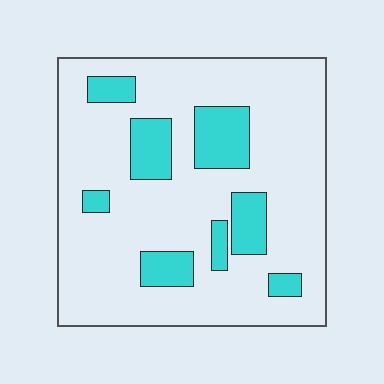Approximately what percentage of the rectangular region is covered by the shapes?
Approximately 20%.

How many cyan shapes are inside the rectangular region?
8.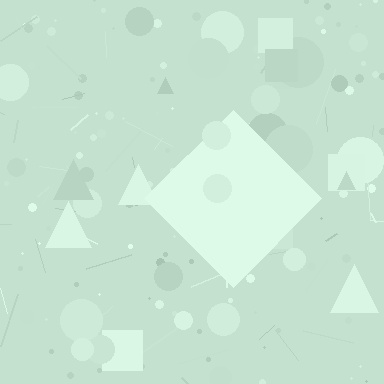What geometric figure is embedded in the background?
A diamond is embedded in the background.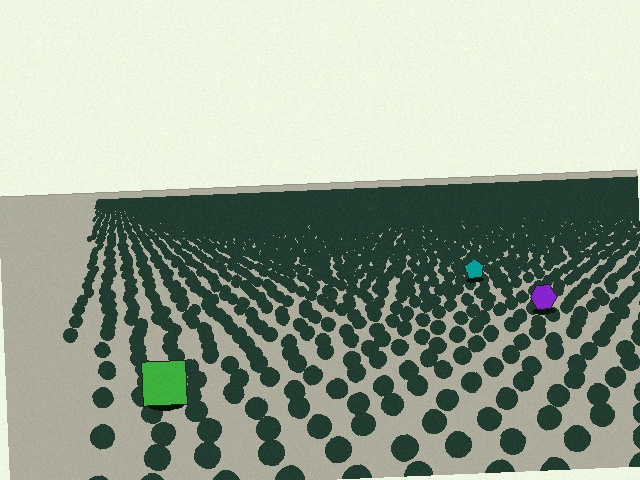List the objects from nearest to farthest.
From nearest to farthest: the green square, the purple hexagon, the teal pentagon.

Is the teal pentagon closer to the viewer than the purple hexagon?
No. The purple hexagon is closer — you can tell from the texture gradient: the ground texture is coarser near it.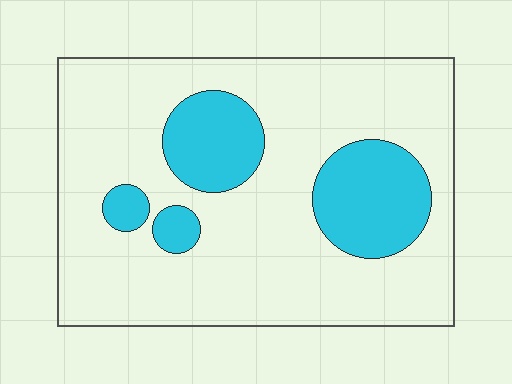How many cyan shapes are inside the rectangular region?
4.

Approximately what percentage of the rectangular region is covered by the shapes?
Approximately 20%.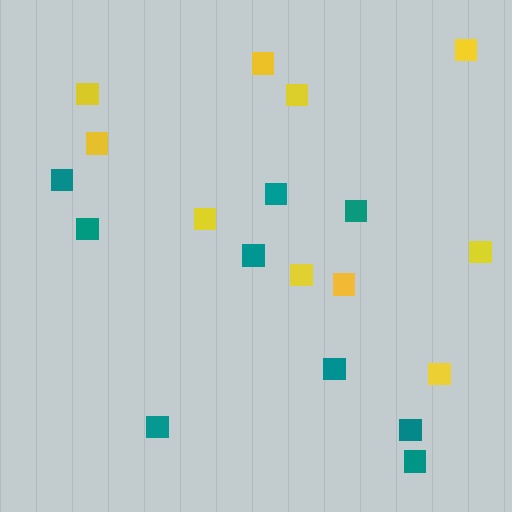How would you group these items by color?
There are 2 groups: one group of teal squares (9) and one group of yellow squares (10).